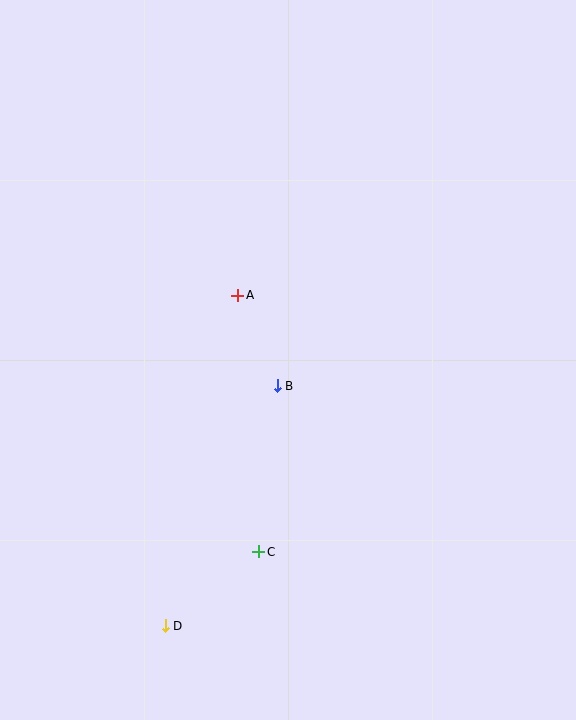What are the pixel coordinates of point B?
Point B is at (277, 386).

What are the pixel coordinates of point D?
Point D is at (165, 626).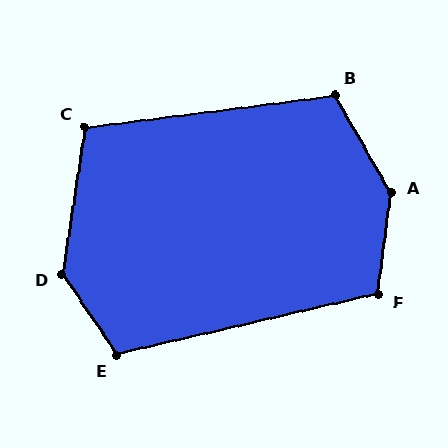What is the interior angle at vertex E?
Approximately 111 degrees (obtuse).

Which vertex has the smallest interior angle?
C, at approximately 106 degrees.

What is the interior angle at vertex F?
Approximately 110 degrees (obtuse).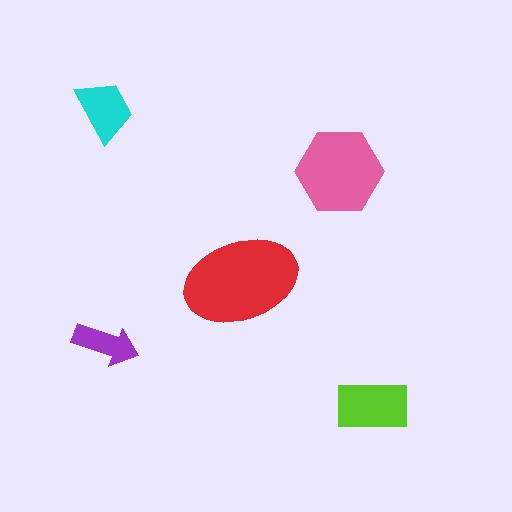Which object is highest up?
The cyan trapezoid is topmost.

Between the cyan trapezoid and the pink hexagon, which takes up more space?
The pink hexagon.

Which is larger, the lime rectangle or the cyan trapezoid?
The lime rectangle.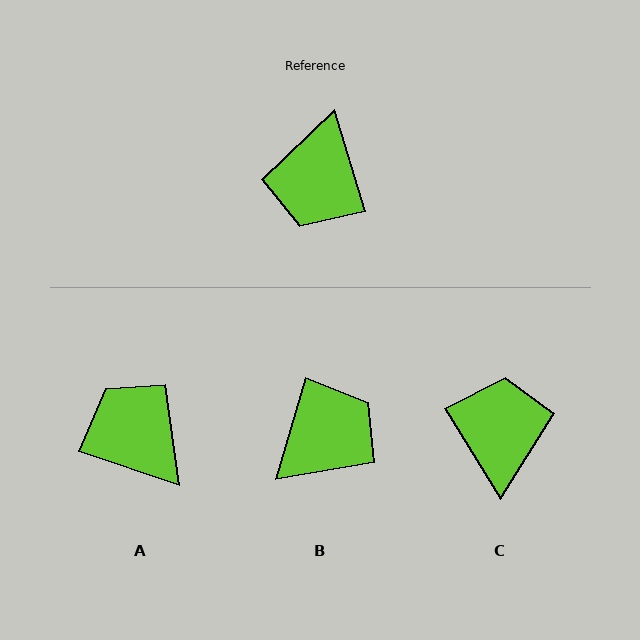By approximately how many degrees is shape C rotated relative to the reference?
Approximately 166 degrees clockwise.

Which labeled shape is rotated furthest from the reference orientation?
C, about 166 degrees away.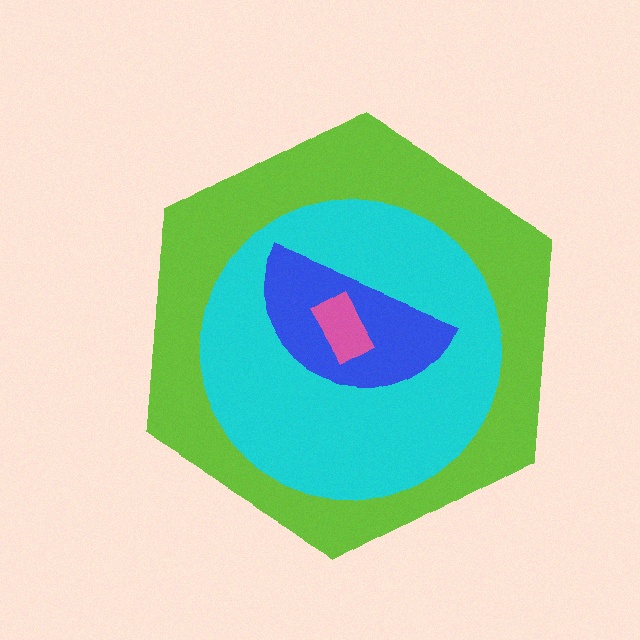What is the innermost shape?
The pink rectangle.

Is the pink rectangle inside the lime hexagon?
Yes.